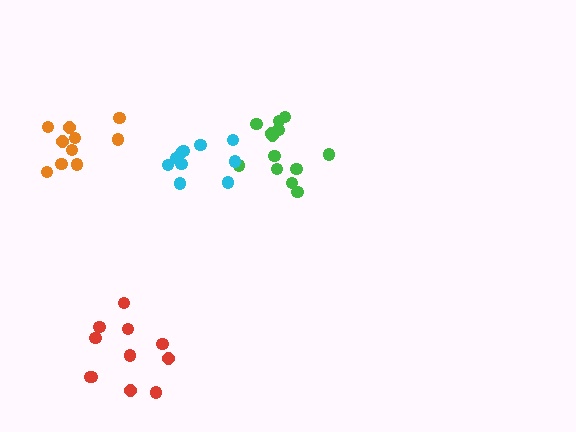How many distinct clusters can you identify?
There are 4 distinct clusters.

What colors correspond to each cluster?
The clusters are colored: orange, green, cyan, red.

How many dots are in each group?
Group 1: 10 dots, Group 2: 13 dots, Group 3: 10 dots, Group 4: 11 dots (44 total).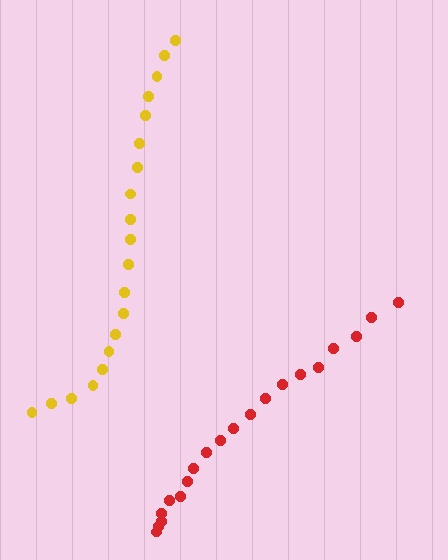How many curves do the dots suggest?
There are 2 distinct paths.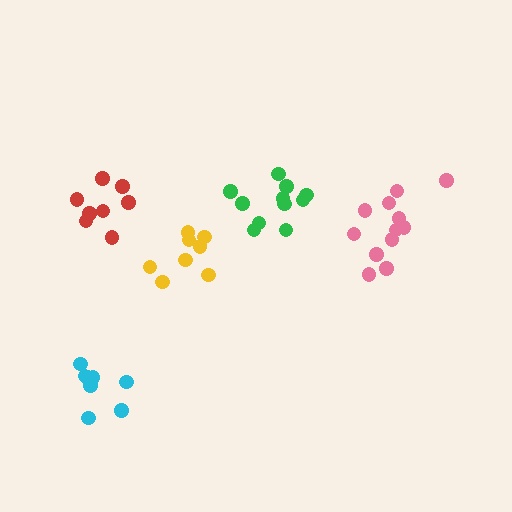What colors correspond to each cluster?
The clusters are colored: green, cyan, pink, yellow, red.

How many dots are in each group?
Group 1: 11 dots, Group 2: 8 dots, Group 3: 12 dots, Group 4: 8 dots, Group 5: 8 dots (47 total).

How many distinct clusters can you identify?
There are 5 distinct clusters.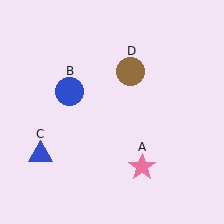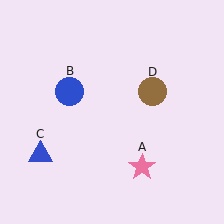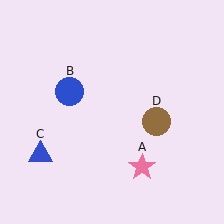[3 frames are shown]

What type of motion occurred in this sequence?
The brown circle (object D) rotated clockwise around the center of the scene.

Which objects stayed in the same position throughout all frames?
Pink star (object A) and blue circle (object B) and blue triangle (object C) remained stationary.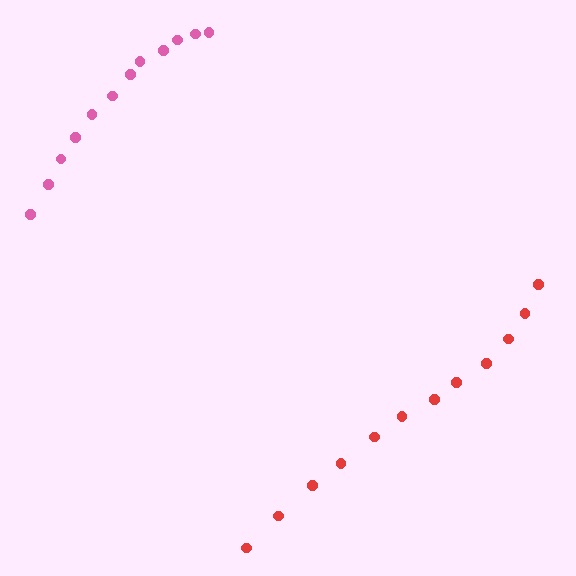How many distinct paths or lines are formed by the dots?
There are 2 distinct paths.